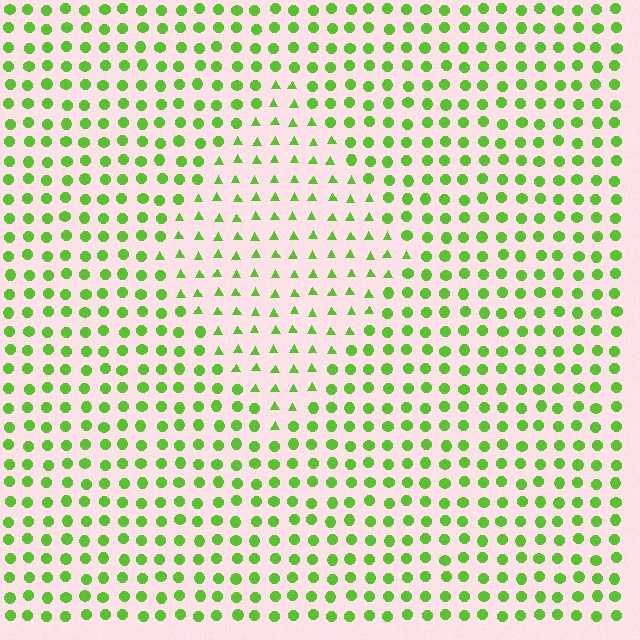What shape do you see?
I see a diamond.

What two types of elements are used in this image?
The image uses triangles inside the diamond region and circles outside it.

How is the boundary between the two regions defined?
The boundary is defined by a change in element shape: triangles inside vs. circles outside. All elements share the same color and spacing.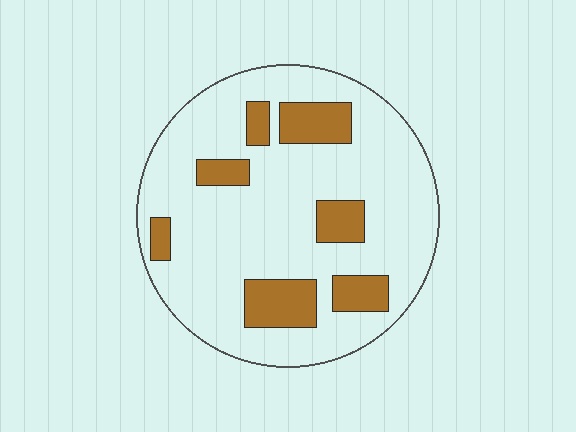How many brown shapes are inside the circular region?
7.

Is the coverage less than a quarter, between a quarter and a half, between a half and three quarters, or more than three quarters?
Less than a quarter.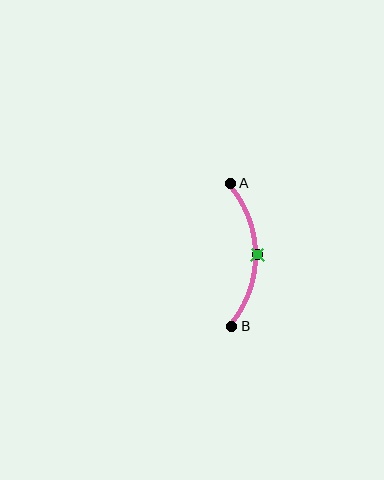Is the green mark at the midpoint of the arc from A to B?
Yes. The green mark lies on the arc at equal arc-length from both A and B — it is the arc midpoint.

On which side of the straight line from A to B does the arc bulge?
The arc bulges to the right of the straight line connecting A and B.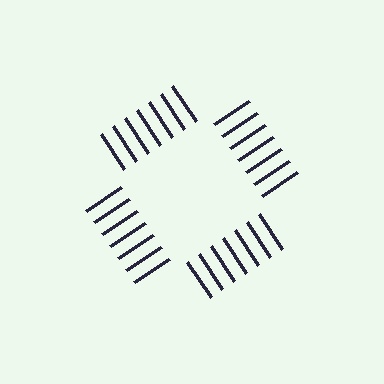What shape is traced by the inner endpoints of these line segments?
An illusory square — the line segments terminate on its edges but no continuous stroke is drawn.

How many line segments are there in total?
28 — 7 along each of the 4 edges.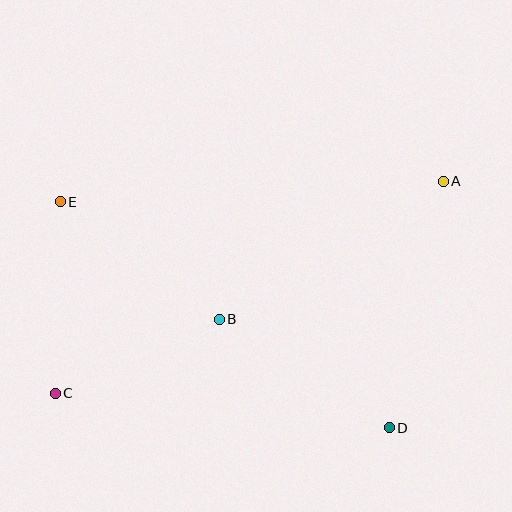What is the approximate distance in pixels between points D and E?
The distance between D and E is approximately 399 pixels.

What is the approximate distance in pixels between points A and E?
The distance between A and E is approximately 384 pixels.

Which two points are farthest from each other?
Points A and C are farthest from each other.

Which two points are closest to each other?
Points B and C are closest to each other.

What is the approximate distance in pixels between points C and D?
The distance between C and D is approximately 336 pixels.